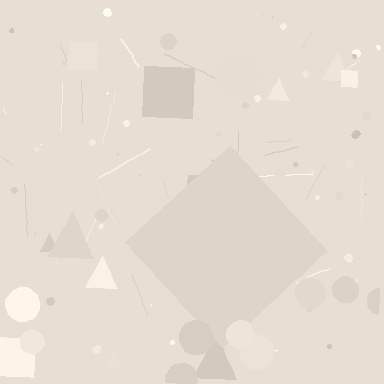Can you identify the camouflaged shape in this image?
The camouflaged shape is a diamond.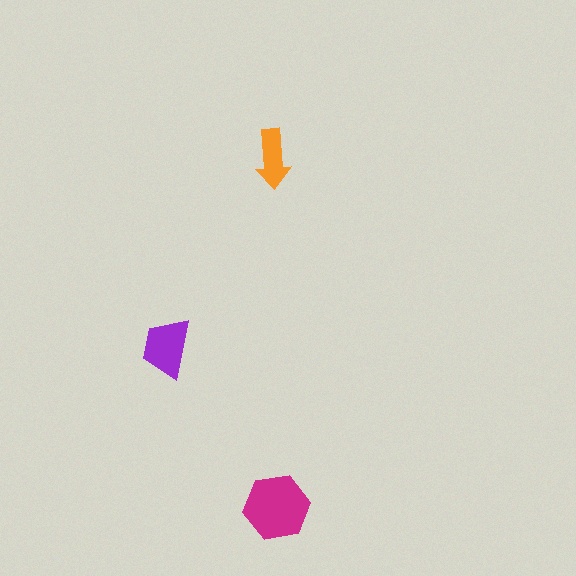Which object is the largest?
The magenta hexagon.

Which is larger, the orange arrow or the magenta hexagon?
The magenta hexagon.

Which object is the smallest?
The orange arrow.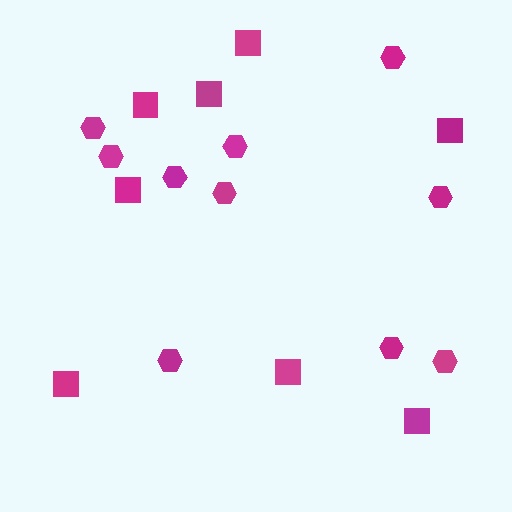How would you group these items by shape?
There are 2 groups: one group of squares (8) and one group of hexagons (10).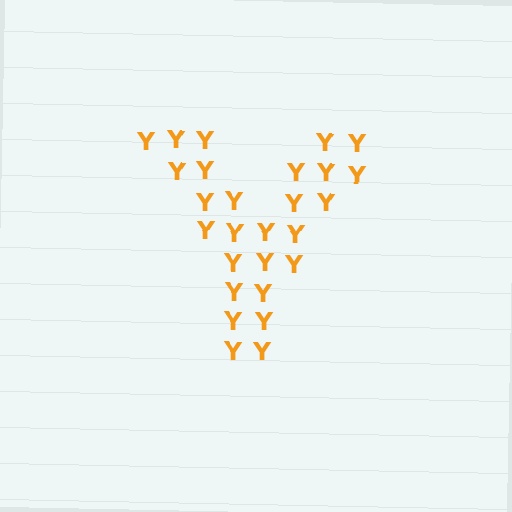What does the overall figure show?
The overall figure shows the letter Y.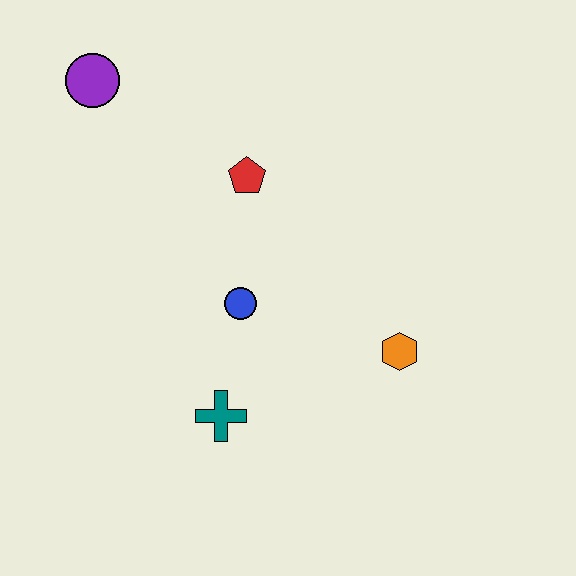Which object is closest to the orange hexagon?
The blue circle is closest to the orange hexagon.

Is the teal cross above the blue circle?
No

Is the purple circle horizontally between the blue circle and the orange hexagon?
No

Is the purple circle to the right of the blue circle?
No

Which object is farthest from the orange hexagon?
The purple circle is farthest from the orange hexagon.